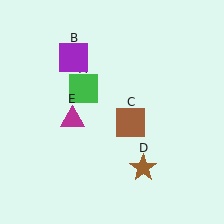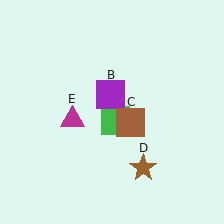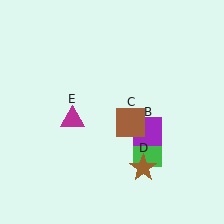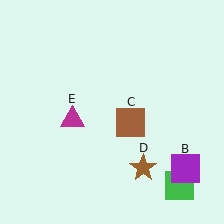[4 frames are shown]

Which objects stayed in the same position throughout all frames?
Brown square (object C) and brown star (object D) and magenta triangle (object E) remained stationary.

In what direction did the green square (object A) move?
The green square (object A) moved down and to the right.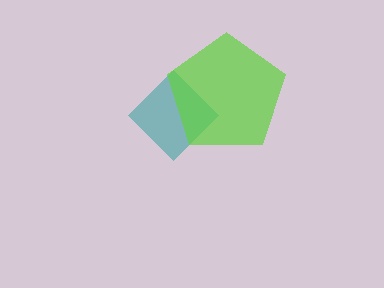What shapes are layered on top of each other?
The layered shapes are: a teal diamond, a lime pentagon.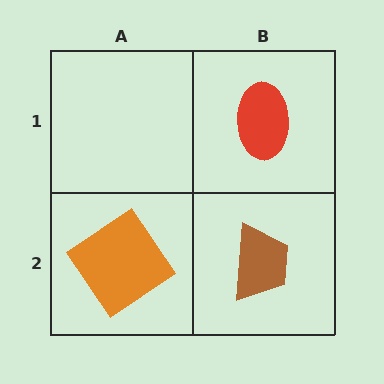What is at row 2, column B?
A brown trapezoid.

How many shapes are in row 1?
1 shape.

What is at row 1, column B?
A red ellipse.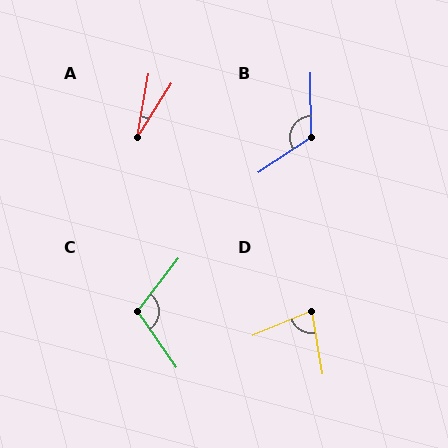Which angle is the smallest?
A, at approximately 22 degrees.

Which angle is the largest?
B, at approximately 124 degrees.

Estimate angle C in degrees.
Approximately 108 degrees.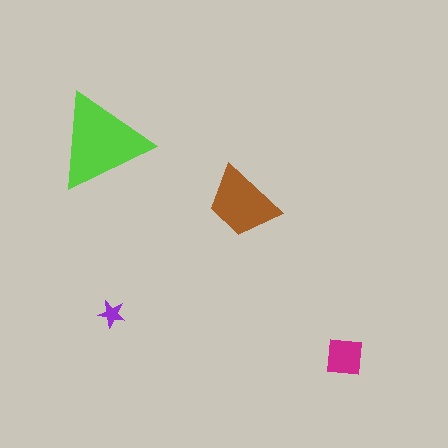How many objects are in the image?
There are 4 objects in the image.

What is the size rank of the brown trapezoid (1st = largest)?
2nd.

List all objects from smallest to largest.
The purple star, the magenta square, the brown trapezoid, the lime triangle.